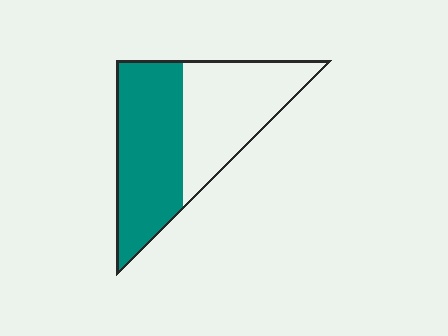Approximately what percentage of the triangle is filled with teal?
Approximately 50%.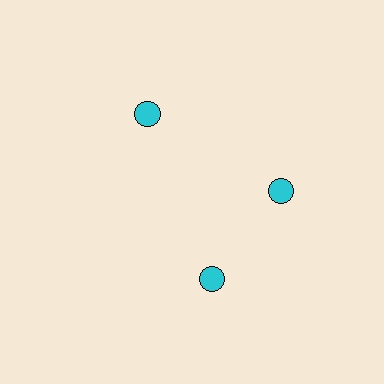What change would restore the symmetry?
The symmetry would be restored by rotating it back into even spacing with its neighbors so that all 3 circles sit at equal angles and equal distance from the center.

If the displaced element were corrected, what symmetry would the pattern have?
It would have 3-fold rotational symmetry — the pattern would map onto itself every 120 degrees.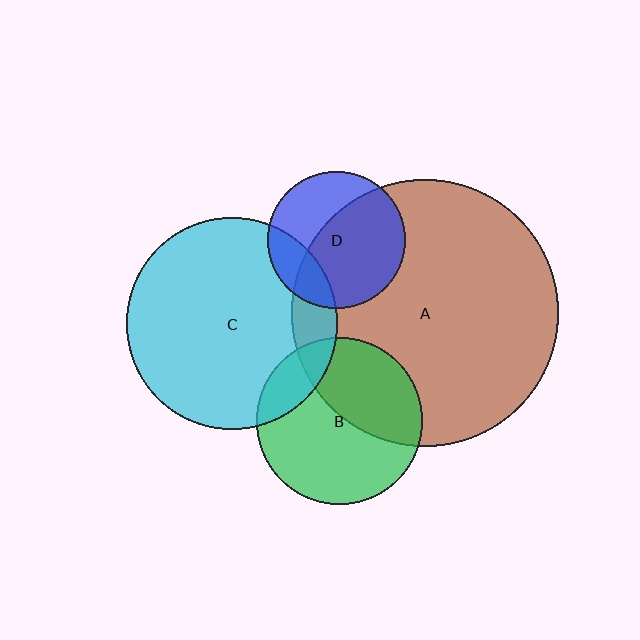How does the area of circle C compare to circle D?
Approximately 2.4 times.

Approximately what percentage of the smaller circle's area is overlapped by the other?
Approximately 15%.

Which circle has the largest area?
Circle A (brown).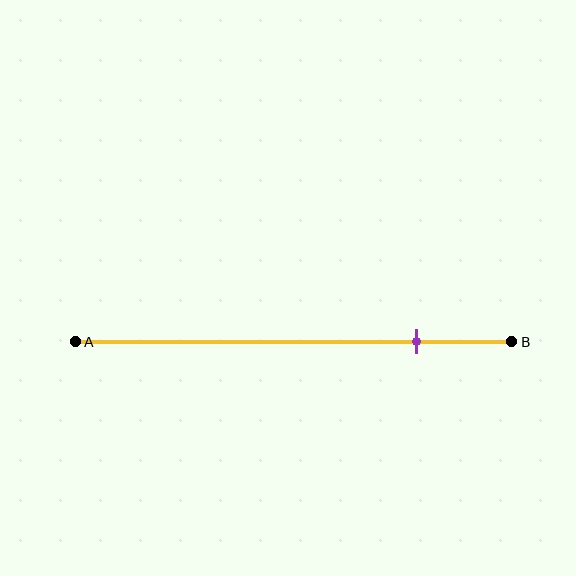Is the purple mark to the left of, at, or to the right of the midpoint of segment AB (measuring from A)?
The purple mark is to the right of the midpoint of segment AB.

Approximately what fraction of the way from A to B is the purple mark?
The purple mark is approximately 80% of the way from A to B.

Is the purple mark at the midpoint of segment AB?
No, the mark is at about 80% from A, not at the 50% midpoint.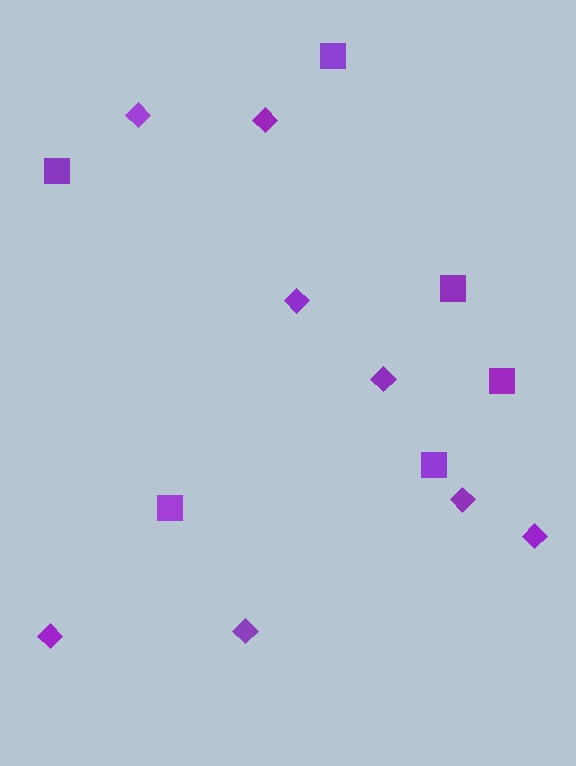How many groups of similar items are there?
There are 2 groups: one group of squares (6) and one group of diamonds (8).